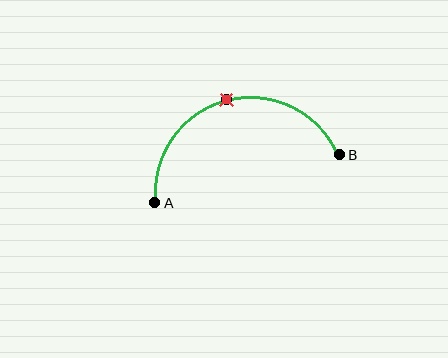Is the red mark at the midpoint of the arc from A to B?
Yes. The red mark lies on the arc at equal arc-length from both A and B — it is the arc midpoint.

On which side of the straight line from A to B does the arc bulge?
The arc bulges above the straight line connecting A and B.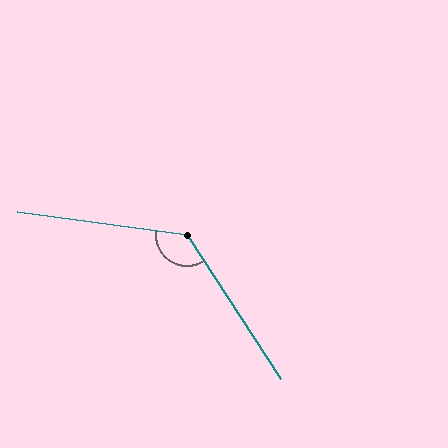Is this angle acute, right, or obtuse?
It is obtuse.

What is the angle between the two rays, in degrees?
Approximately 131 degrees.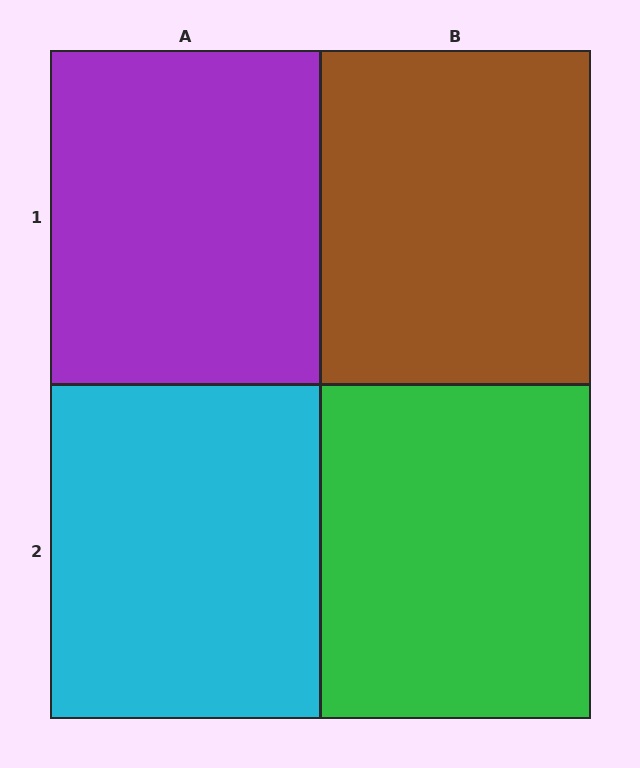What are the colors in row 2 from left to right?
Cyan, green.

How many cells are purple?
1 cell is purple.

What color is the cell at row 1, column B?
Brown.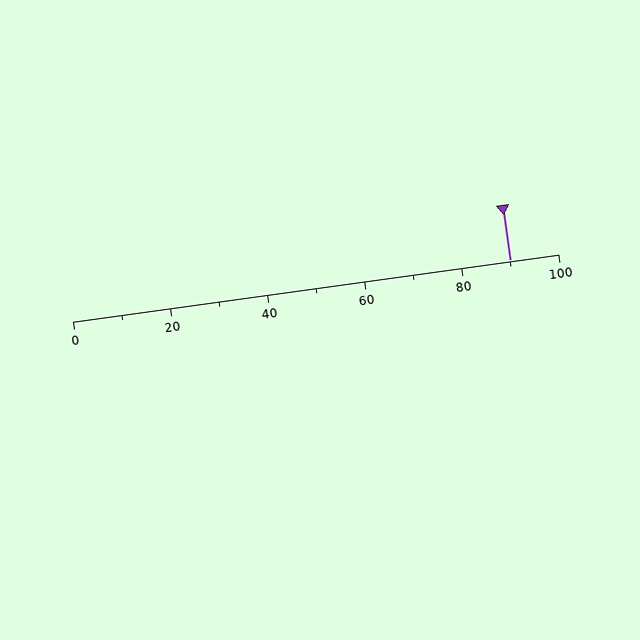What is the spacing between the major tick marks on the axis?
The major ticks are spaced 20 apart.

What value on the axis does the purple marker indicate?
The marker indicates approximately 90.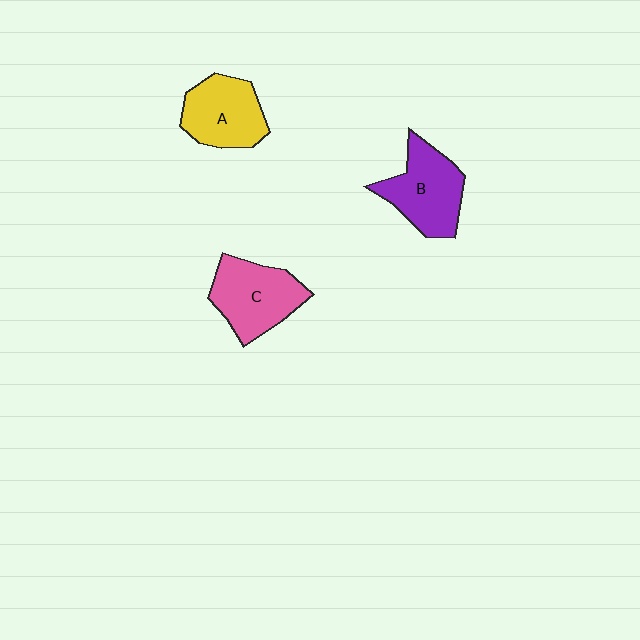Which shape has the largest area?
Shape B (purple).